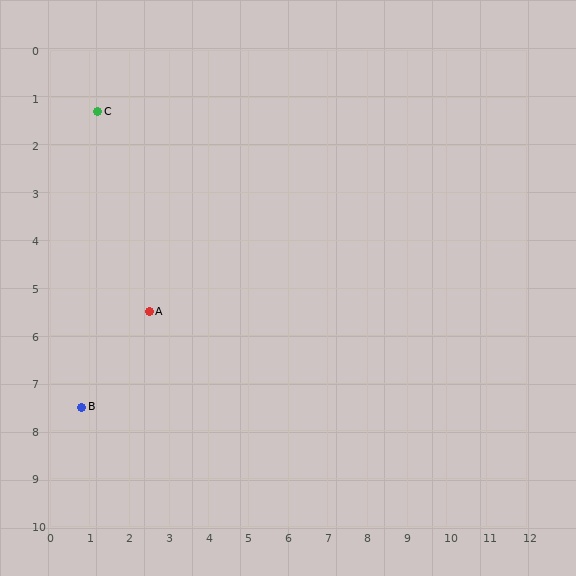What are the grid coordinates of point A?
Point A is at approximately (2.5, 5.5).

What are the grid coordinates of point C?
Point C is at approximately (1.2, 1.3).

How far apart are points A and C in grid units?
Points A and C are about 4.4 grid units apart.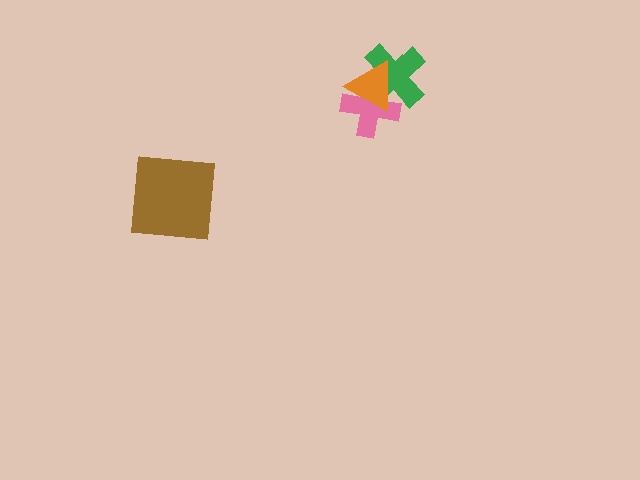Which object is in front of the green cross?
The orange triangle is in front of the green cross.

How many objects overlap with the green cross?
2 objects overlap with the green cross.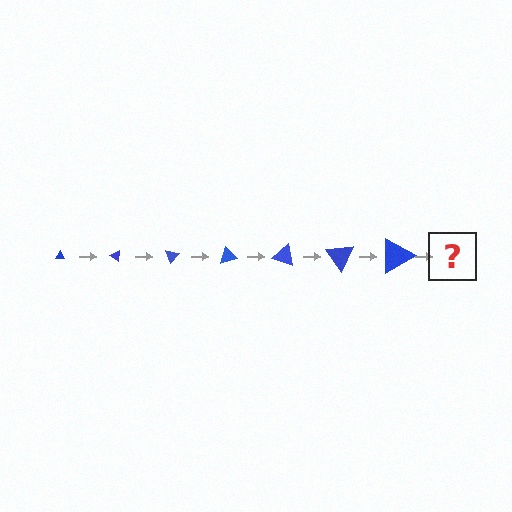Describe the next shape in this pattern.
It should be a triangle, larger than the previous one and rotated 245 degrees from the start.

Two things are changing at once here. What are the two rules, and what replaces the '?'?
The two rules are that the triangle grows larger each step and it rotates 35 degrees each step. The '?' should be a triangle, larger than the previous one and rotated 245 degrees from the start.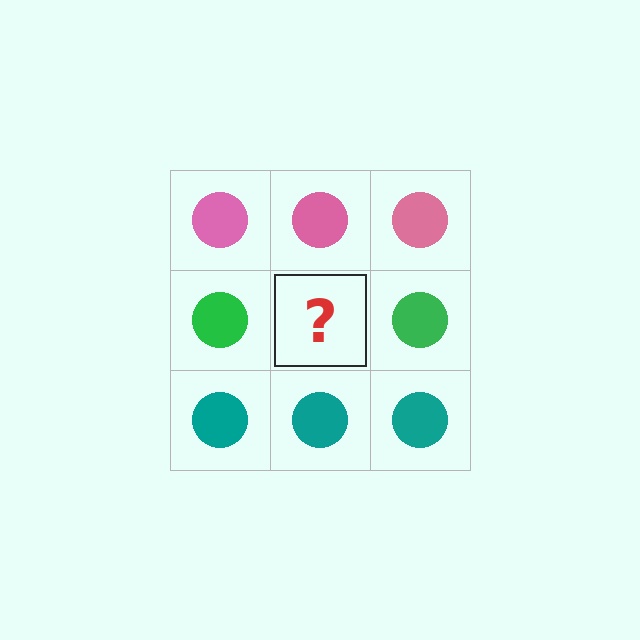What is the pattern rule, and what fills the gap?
The rule is that each row has a consistent color. The gap should be filled with a green circle.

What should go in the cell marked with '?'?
The missing cell should contain a green circle.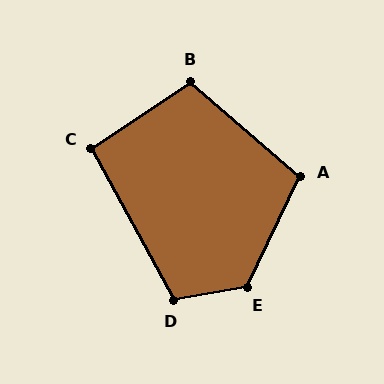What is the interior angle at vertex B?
Approximately 106 degrees (obtuse).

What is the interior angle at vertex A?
Approximately 105 degrees (obtuse).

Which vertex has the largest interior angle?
E, at approximately 126 degrees.